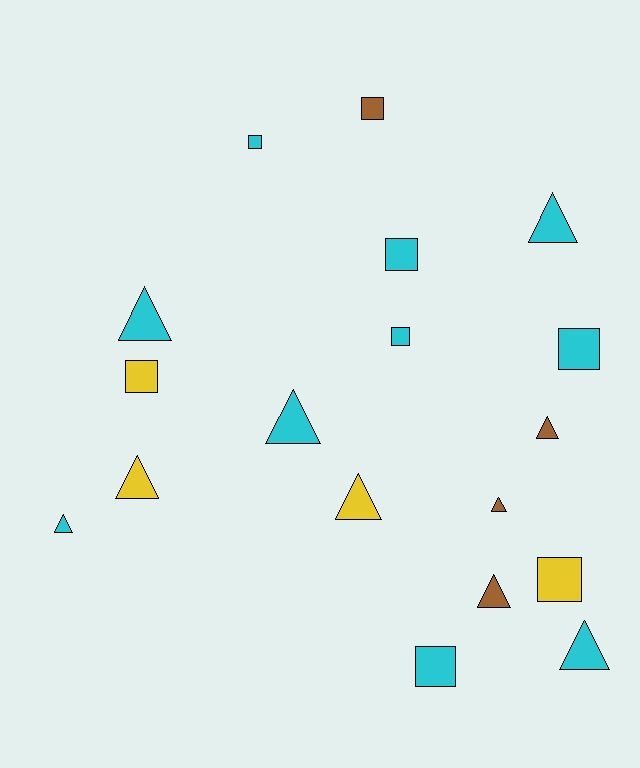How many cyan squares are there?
There are 5 cyan squares.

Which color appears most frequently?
Cyan, with 10 objects.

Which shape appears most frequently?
Triangle, with 10 objects.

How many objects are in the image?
There are 18 objects.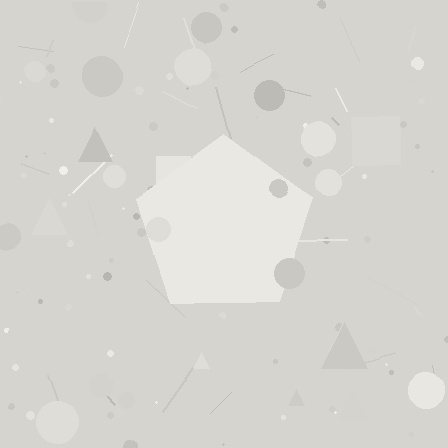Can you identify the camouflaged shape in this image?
The camouflaged shape is a pentagon.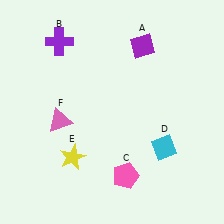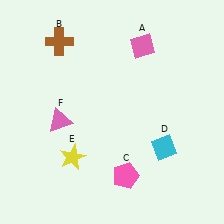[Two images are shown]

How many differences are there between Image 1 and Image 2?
There are 2 differences between the two images.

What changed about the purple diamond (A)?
In Image 1, A is purple. In Image 2, it changed to pink.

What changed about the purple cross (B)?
In Image 1, B is purple. In Image 2, it changed to brown.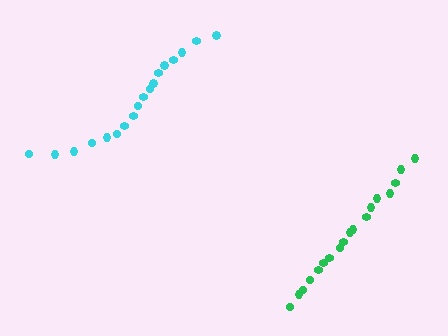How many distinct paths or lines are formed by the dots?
There are 2 distinct paths.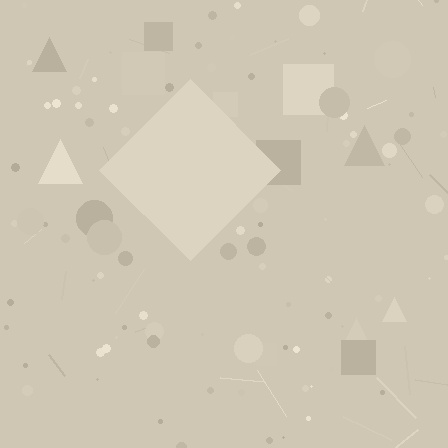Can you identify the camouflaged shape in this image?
The camouflaged shape is a diamond.